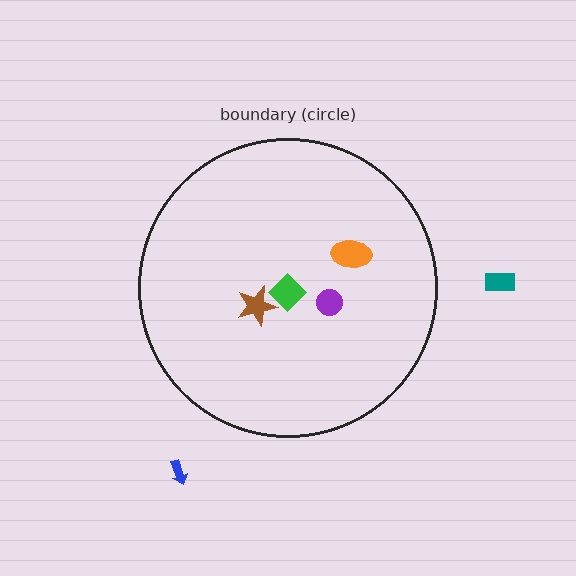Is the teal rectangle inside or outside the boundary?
Outside.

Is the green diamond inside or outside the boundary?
Inside.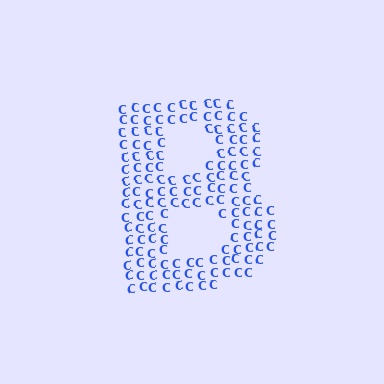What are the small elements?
The small elements are letter C's.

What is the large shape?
The large shape is the letter B.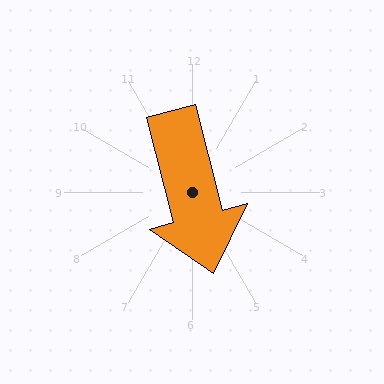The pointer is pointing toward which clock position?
Roughly 6 o'clock.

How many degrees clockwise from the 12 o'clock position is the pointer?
Approximately 165 degrees.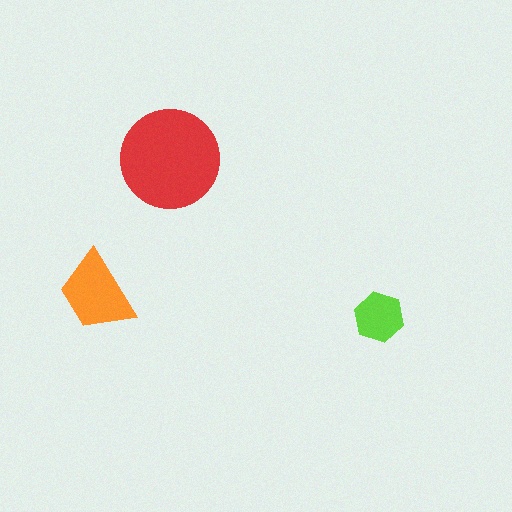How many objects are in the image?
There are 3 objects in the image.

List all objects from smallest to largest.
The lime hexagon, the orange trapezoid, the red circle.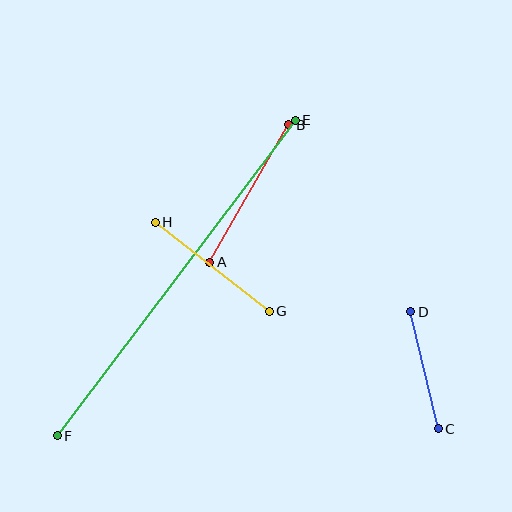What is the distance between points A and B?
The distance is approximately 158 pixels.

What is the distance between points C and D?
The distance is approximately 121 pixels.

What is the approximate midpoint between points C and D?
The midpoint is at approximately (424, 370) pixels.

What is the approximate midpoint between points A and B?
The midpoint is at approximately (249, 193) pixels.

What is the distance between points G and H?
The distance is approximately 145 pixels.